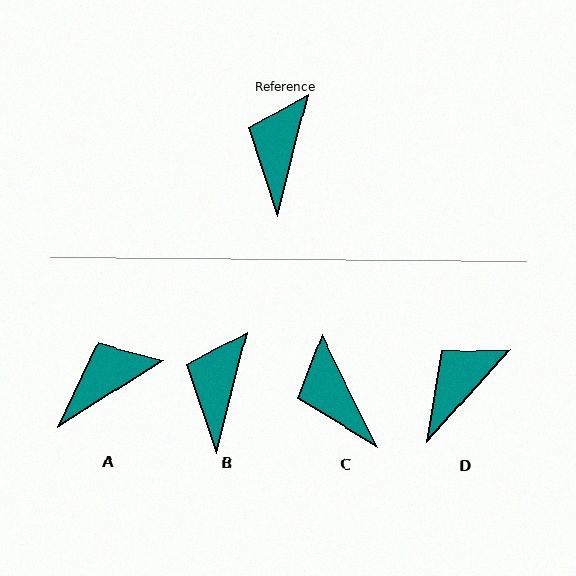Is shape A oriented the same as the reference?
No, it is off by about 44 degrees.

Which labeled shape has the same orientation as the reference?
B.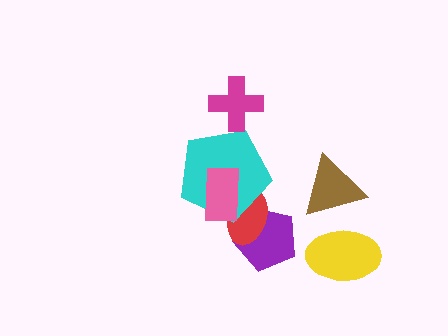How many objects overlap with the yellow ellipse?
0 objects overlap with the yellow ellipse.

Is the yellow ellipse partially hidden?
No, no other shape covers it.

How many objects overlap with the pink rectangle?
2 objects overlap with the pink rectangle.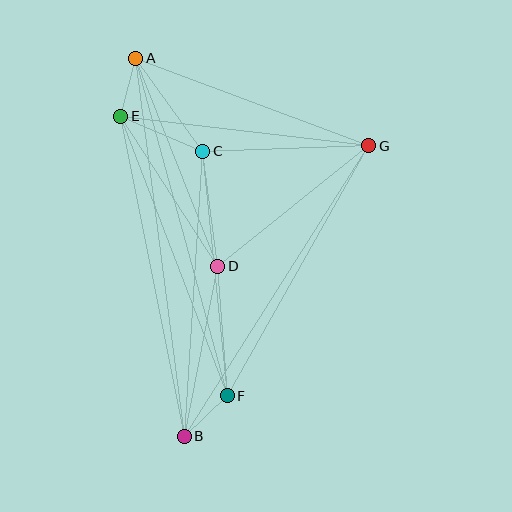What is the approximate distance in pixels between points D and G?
The distance between D and G is approximately 193 pixels.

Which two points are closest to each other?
Points B and F are closest to each other.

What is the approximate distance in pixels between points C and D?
The distance between C and D is approximately 116 pixels.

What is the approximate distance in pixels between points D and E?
The distance between D and E is approximately 179 pixels.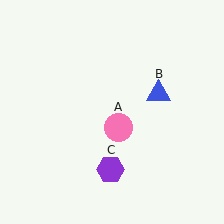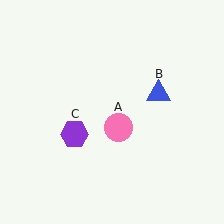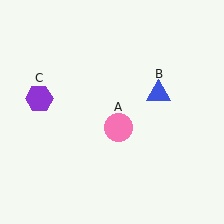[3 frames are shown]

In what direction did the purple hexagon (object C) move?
The purple hexagon (object C) moved up and to the left.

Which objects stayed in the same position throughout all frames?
Pink circle (object A) and blue triangle (object B) remained stationary.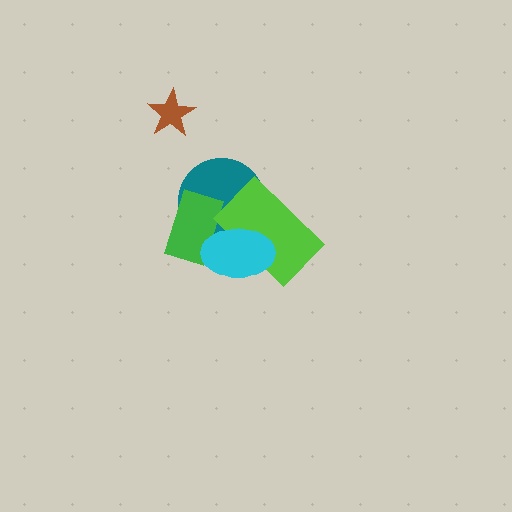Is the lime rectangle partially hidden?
Yes, it is partially covered by another shape.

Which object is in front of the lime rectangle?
The cyan ellipse is in front of the lime rectangle.